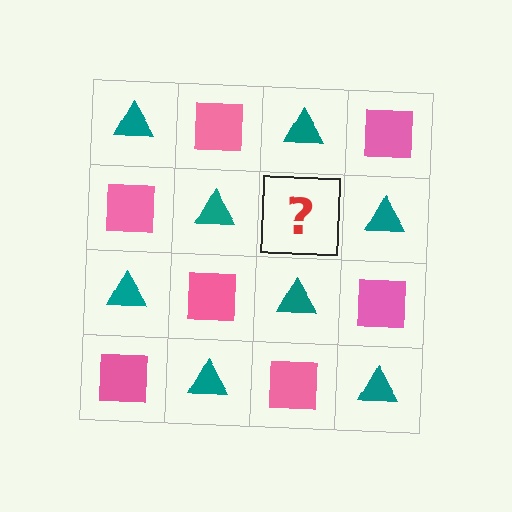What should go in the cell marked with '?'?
The missing cell should contain a pink square.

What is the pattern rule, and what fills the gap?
The rule is that it alternates teal triangle and pink square in a checkerboard pattern. The gap should be filled with a pink square.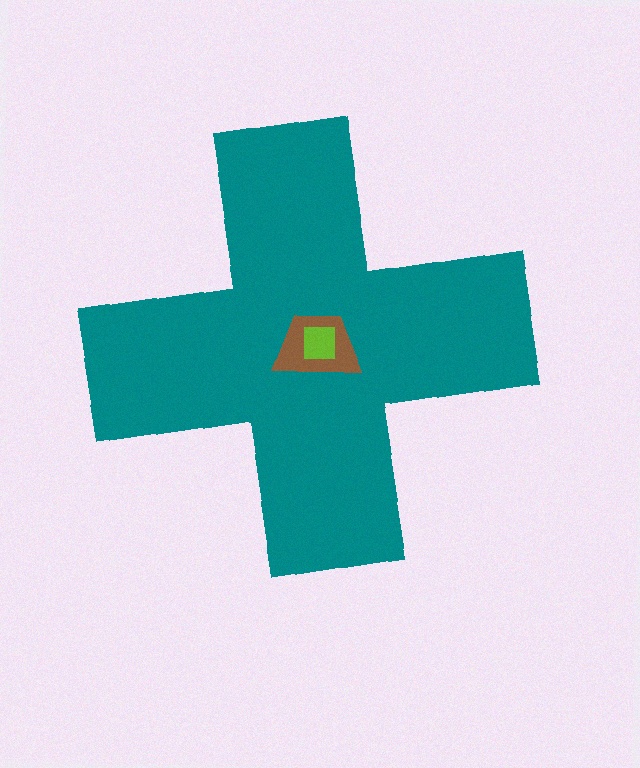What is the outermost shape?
The teal cross.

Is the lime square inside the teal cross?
Yes.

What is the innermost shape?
The lime square.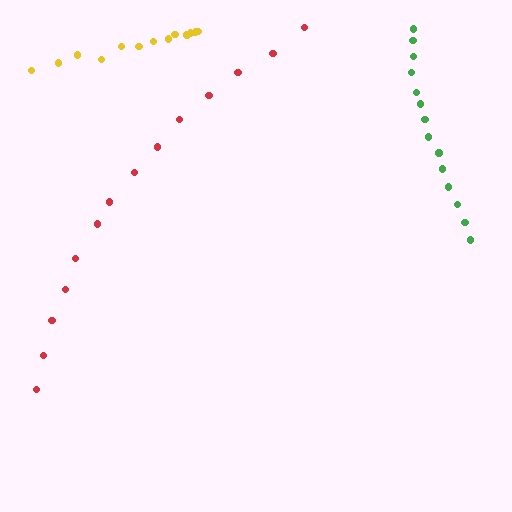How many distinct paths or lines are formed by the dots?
There are 3 distinct paths.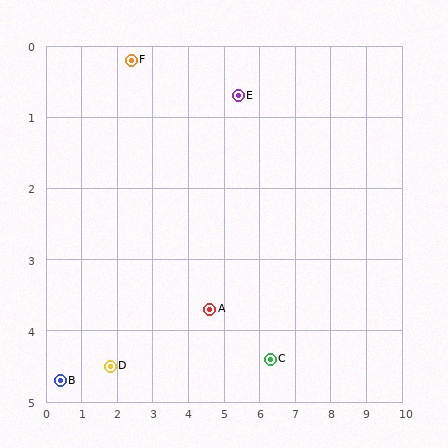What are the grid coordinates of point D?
Point D is at approximately (1.8, 4.5).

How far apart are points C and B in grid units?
Points C and B are about 5.9 grid units apart.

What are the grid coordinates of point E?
Point E is at approximately (5.4, 0.7).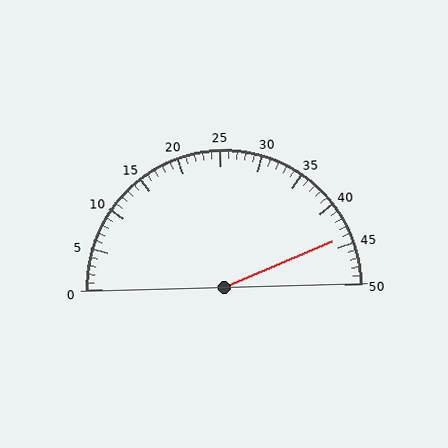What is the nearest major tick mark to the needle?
The nearest major tick mark is 45.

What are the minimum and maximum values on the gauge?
The gauge ranges from 0 to 50.